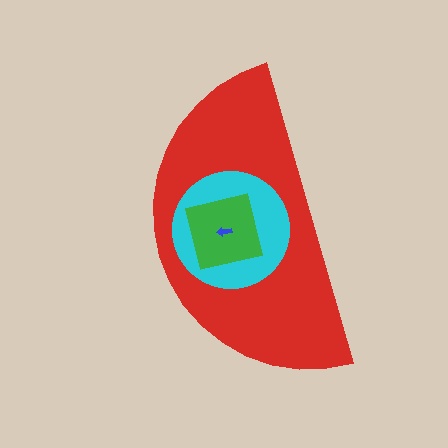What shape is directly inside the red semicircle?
The cyan circle.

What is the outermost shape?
The red semicircle.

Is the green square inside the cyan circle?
Yes.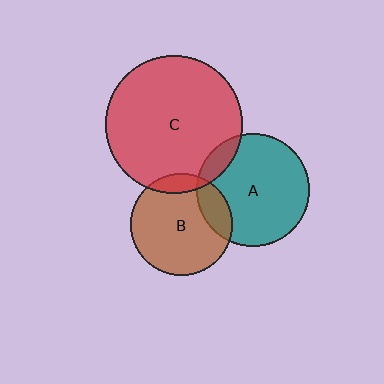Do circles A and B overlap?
Yes.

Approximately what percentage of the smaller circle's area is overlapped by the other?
Approximately 15%.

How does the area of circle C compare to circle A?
Approximately 1.5 times.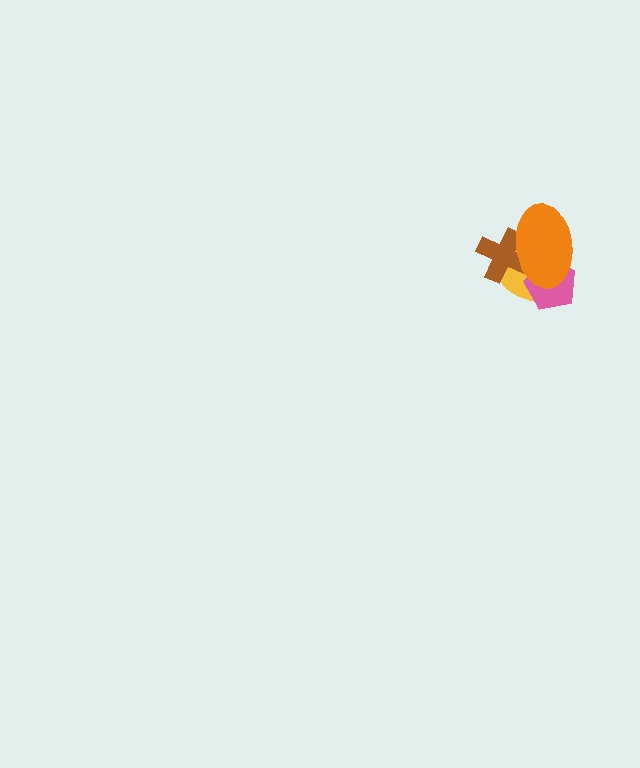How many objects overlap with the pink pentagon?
2 objects overlap with the pink pentagon.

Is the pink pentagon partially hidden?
Yes, it is partially covered by another shape.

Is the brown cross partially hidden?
Yes, it is partially covered by another shape.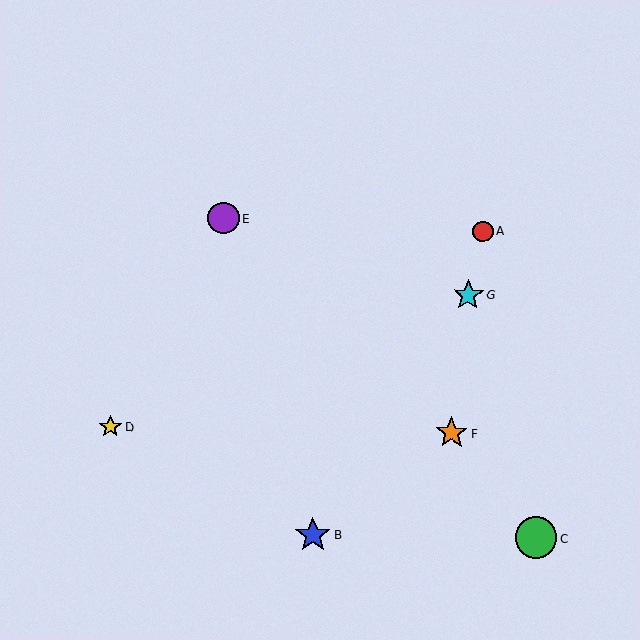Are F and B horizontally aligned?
No, F is at y≈433 and B is at y≈535.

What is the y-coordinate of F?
Object F is at y≈433.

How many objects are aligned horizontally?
2 objects (D, F) are aligned horizontally.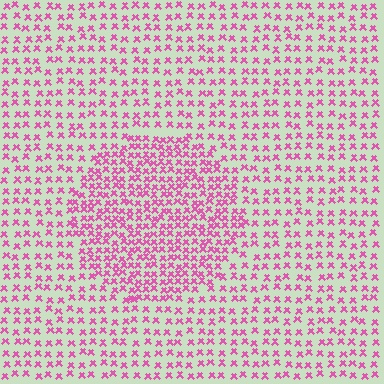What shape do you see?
I see a circle.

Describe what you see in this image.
The image contains small pink elements arranged at two different densities. A circle-shaped region is visible where the elements are more densely packed than the surrounding area.